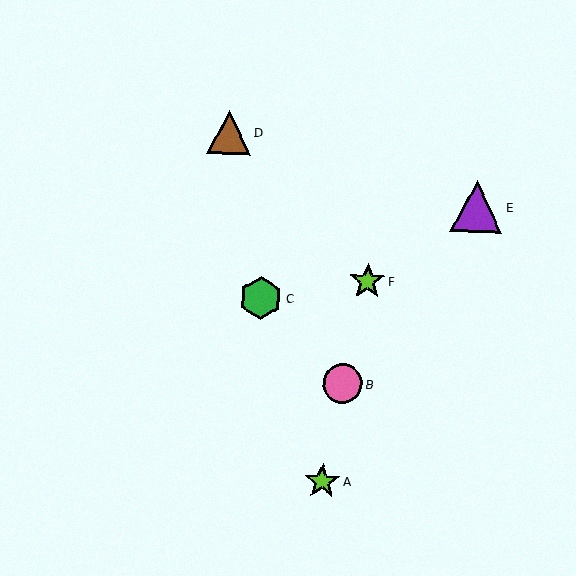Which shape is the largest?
The purple triangle (labeled E) is the largest.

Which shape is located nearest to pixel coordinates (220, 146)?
The brown triangle (labeled D) at (229, 132) is nearest to that location.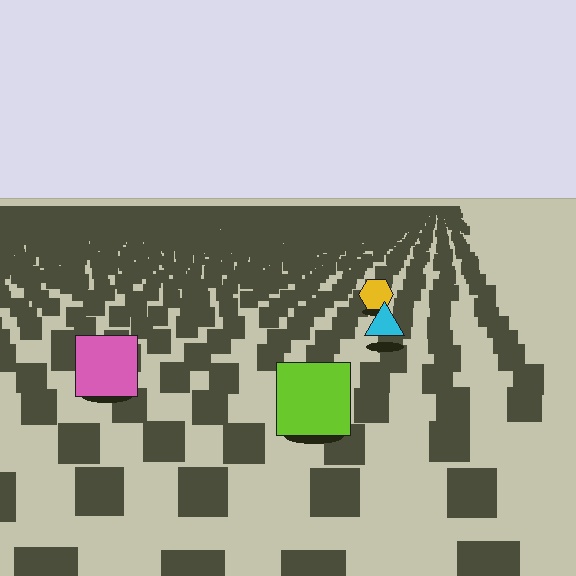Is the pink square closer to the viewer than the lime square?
No. The lime square is closer — you can tell from the texture gradient: the ground texture is coarser near it.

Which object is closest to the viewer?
The lime square is closest. The texture marks near it are larger and more spread out.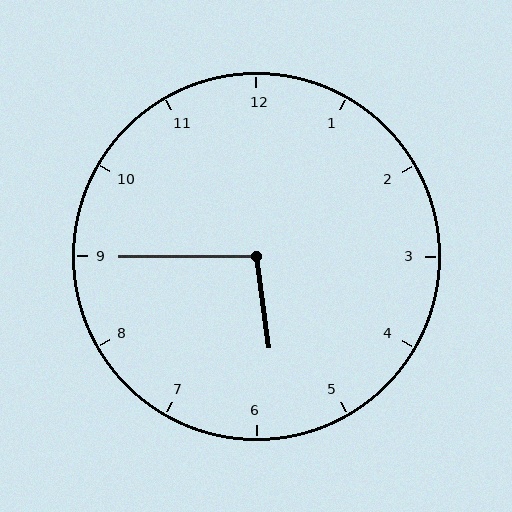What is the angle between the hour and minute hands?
Approximately 98 degrees.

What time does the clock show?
5:45.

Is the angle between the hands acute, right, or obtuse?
It is obtuse.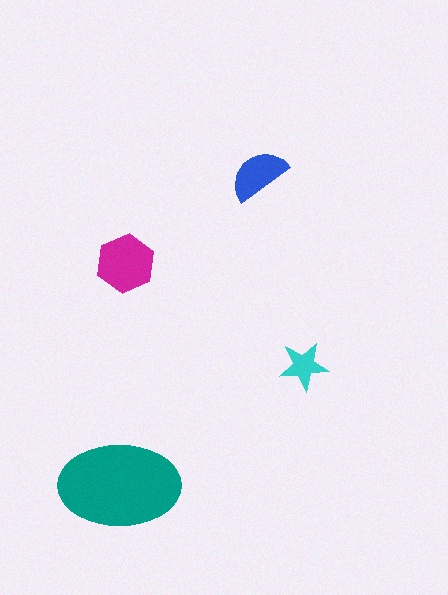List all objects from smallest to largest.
The cyan star, the blue semicircle, the magenta hexagon, the teal ellipse.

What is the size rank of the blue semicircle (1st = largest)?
3rd.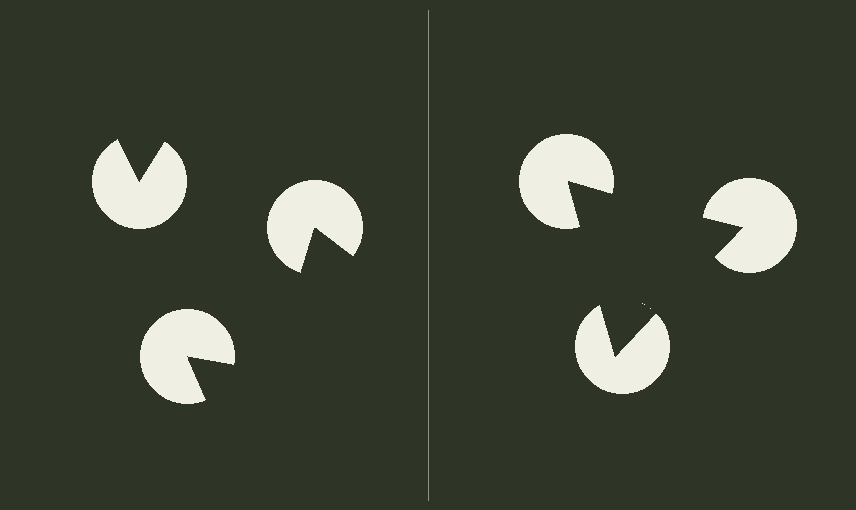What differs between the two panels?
The pac-man discs are positioned identically on both sides; only the wedge orientations differ. On the right they align to a triangle; on the left they are misaligned.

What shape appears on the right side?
An illusory triangle.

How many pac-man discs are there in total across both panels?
6 — 3 on each side.